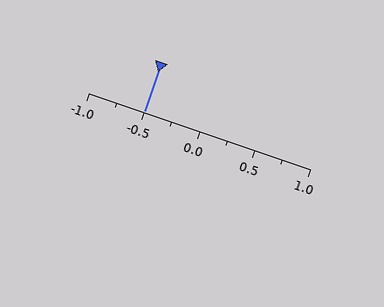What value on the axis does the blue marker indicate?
The marker indicates approximately -0.5.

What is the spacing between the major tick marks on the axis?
The major ticks are spaced 0.5 apart.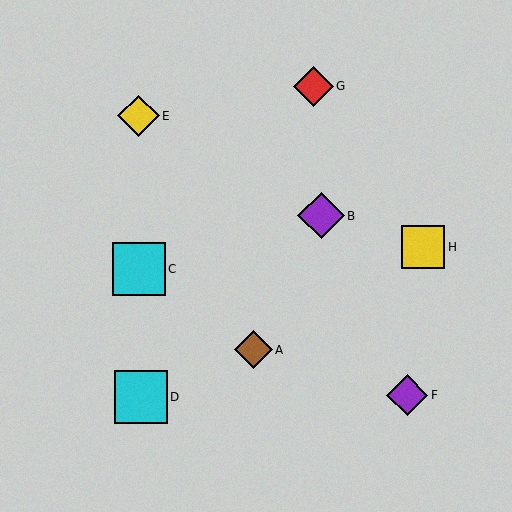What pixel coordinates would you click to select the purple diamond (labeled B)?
Click at (321, 216) to select the purple diamond B.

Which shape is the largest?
The cyan square (labeled D) is the largest.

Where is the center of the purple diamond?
The center of the purple diamond is at (321, 216).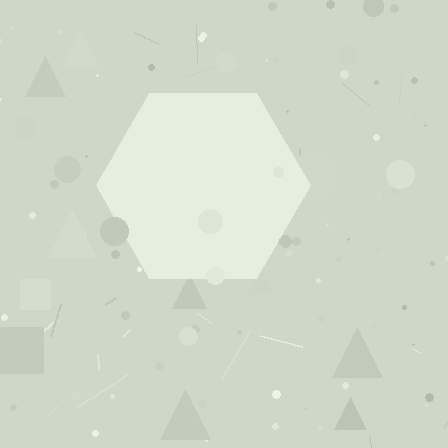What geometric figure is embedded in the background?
A hexagon is embedded in the background.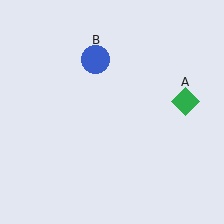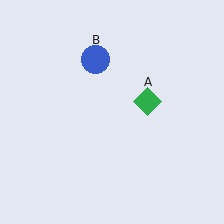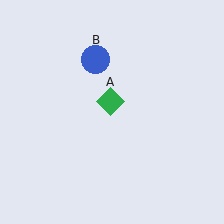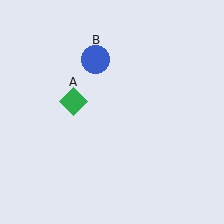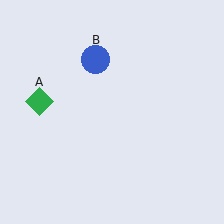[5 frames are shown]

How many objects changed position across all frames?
1 object changed position: green diamond (object A).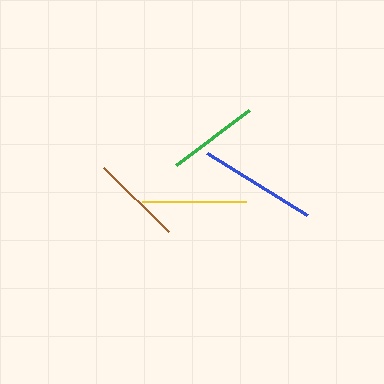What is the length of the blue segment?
The blue segment is approximately 118 pixels long.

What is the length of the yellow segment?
The yellow segment is approximately 104 pixels long.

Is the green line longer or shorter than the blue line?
The blue line is longer than the green line.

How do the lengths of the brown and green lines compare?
The brown and green lines are approximately the same length.